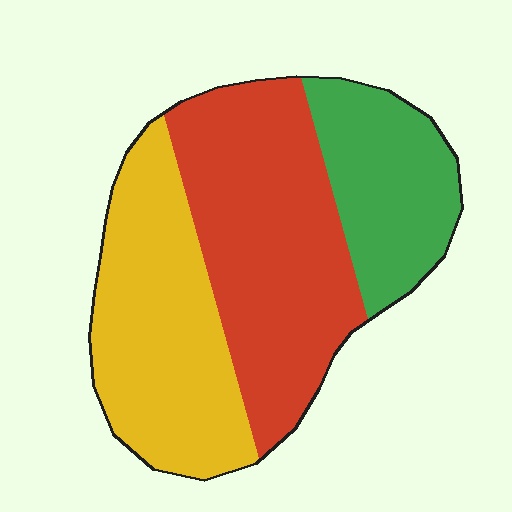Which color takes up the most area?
Red, at roughly 40%.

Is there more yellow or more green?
Yellow.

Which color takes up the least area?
Green, at roughly 20%.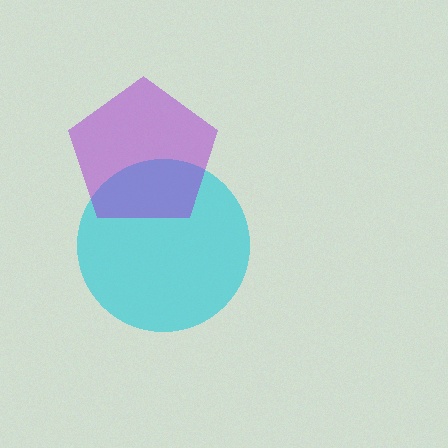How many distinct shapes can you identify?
There are 2 distinct shapes: a cyan circle, a purple pentagon.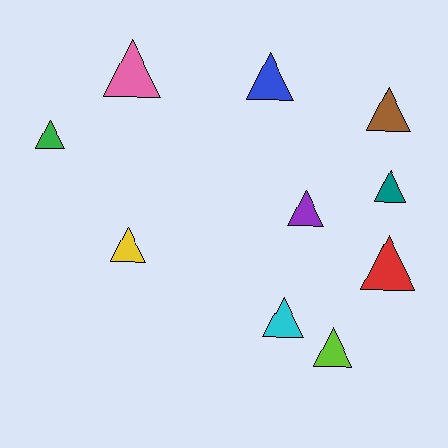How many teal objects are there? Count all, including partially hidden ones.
There is 1 teal object.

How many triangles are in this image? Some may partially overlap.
There are 10 triangles.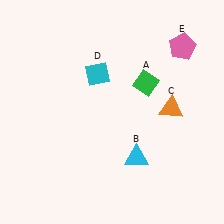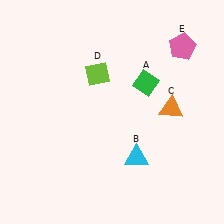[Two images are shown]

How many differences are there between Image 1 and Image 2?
There is 1 difference between the two images.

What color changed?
The diamond (D) changed from cyan in Image 1 to lime in Image 2.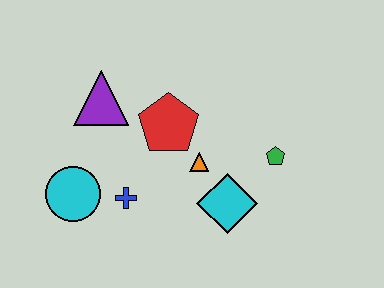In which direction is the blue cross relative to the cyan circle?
The blue cross is to the right of the cyan circle.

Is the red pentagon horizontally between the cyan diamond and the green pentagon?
No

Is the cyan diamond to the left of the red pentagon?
No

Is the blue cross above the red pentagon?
No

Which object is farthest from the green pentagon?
The cyan circle is farthest from the green pentagon.